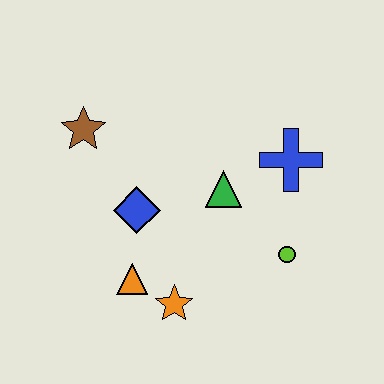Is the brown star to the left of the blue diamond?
Yes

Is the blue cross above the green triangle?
Yes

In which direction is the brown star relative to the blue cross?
The brown star is to the left of the blue cross.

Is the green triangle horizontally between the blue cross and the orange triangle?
Yes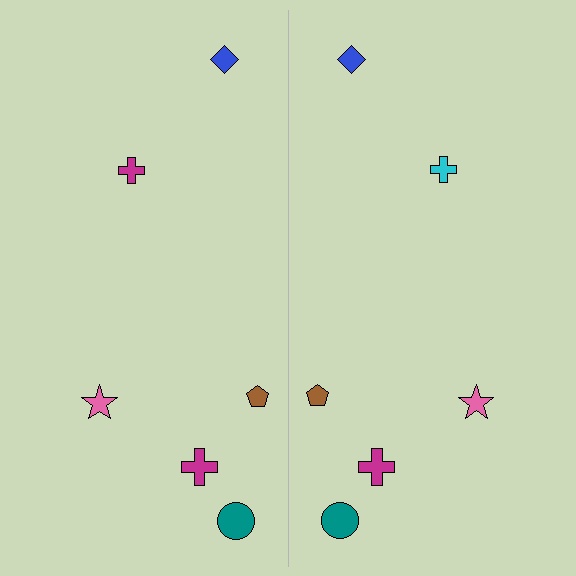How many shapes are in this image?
There are 12 shapes in this image.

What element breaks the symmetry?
The cyan cross on the right side breaks the symmetry — its mirror counterpart is magenta.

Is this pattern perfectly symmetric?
No, the pattern is not perfectly symmetric. The cyan cross on the right side breaks the symmetry — its mirror counterpart is magenta.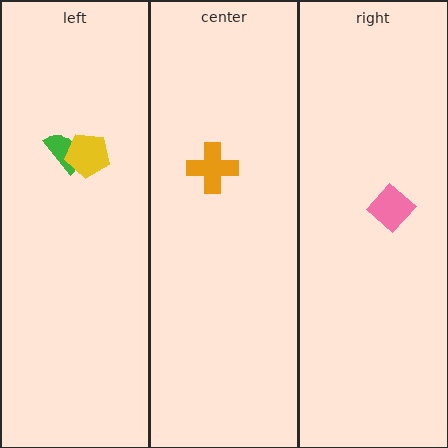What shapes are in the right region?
The pink diamond.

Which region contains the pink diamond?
The right region.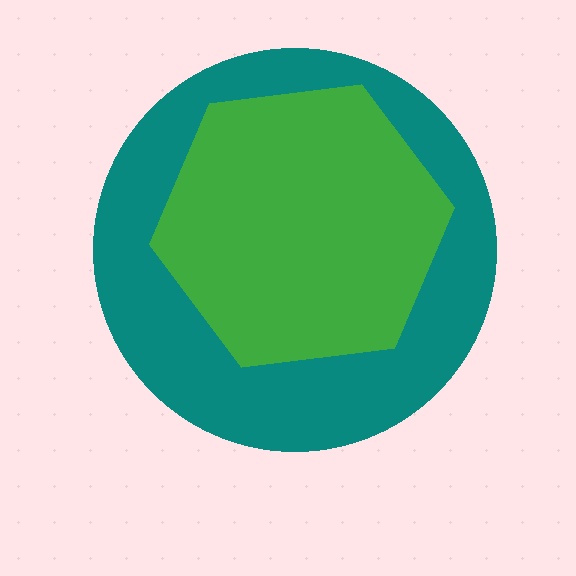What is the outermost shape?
The teal circle.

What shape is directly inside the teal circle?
The green hexagon.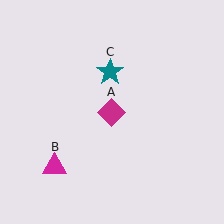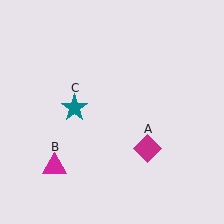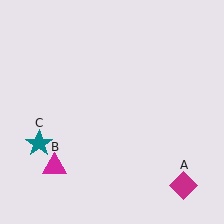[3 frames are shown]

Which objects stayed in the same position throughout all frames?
Magenta triangle (object B) remained stationary.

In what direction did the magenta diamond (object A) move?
The magenta diamond (object A) moved down and to the right.